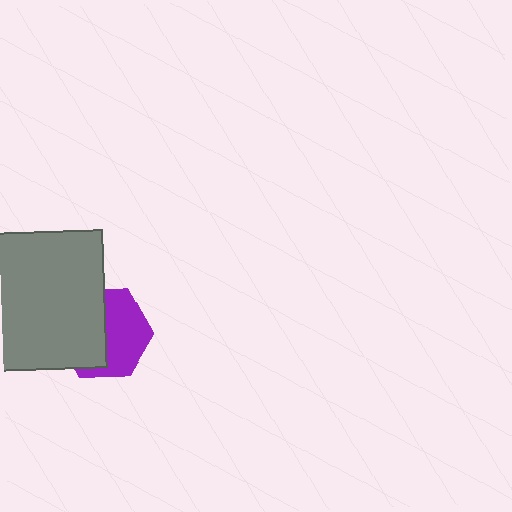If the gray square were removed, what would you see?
You would see the complete purple hexagon.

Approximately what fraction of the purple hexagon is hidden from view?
Roughly 50% of the purple hexagon is hidden behind the gray square.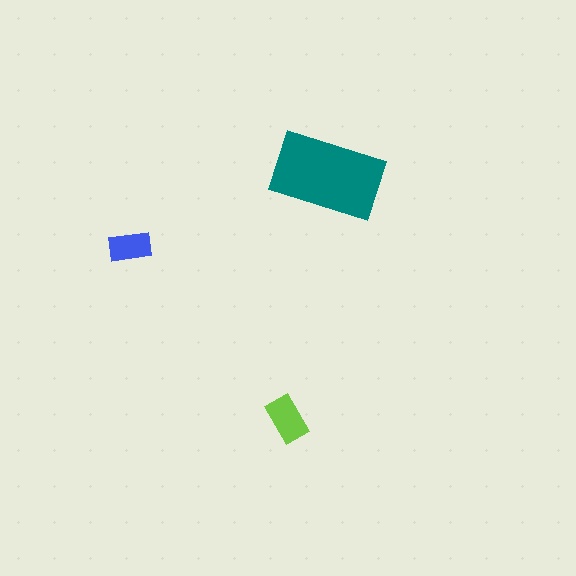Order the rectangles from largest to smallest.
the teal one, the lime one, the blue one.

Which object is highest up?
The teal rectangle is topmost.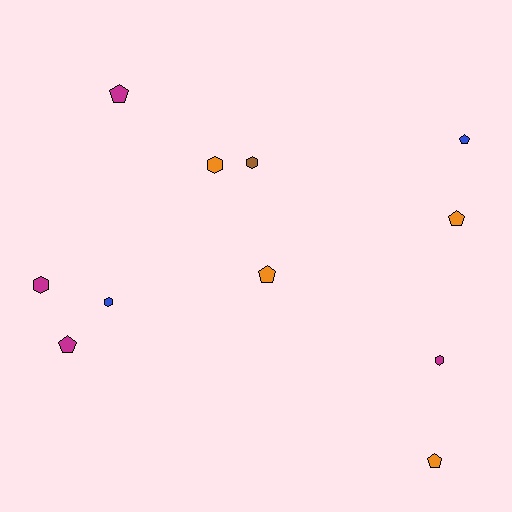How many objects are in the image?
There are 11 objects.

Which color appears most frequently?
Magenta, with 4 objects.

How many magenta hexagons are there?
There are 2 magenta hexagons.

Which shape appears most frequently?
Pentagon, with 6 objects.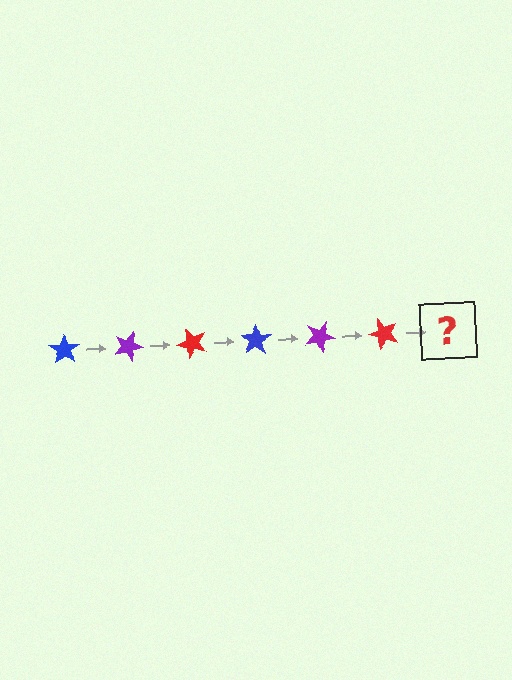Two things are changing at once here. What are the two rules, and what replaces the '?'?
The two rules are that it rotates 25 degrees each step and the color cycles through blue, purple, and red. The '?' should be a blue star, rotated 150 degrees from the start.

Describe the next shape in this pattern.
It should be a blue star, rotated 150 degrees from the start.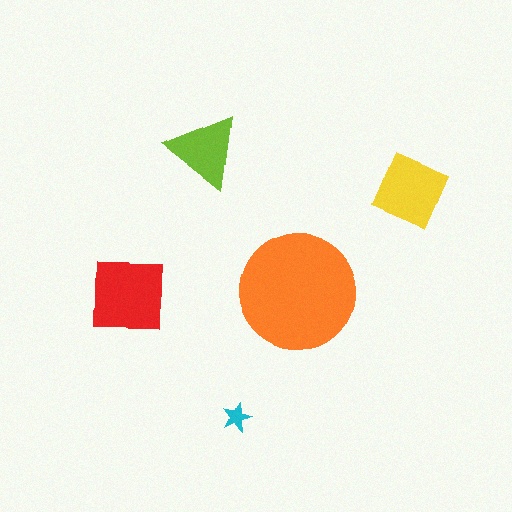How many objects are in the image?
There are 5 objects in the image.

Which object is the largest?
The orange circle.